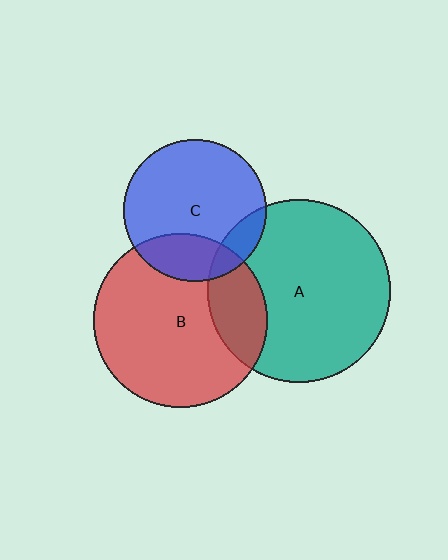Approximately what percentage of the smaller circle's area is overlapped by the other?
Approximately 15%.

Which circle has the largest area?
Circle A (teal).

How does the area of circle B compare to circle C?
Approximately 1.5 times.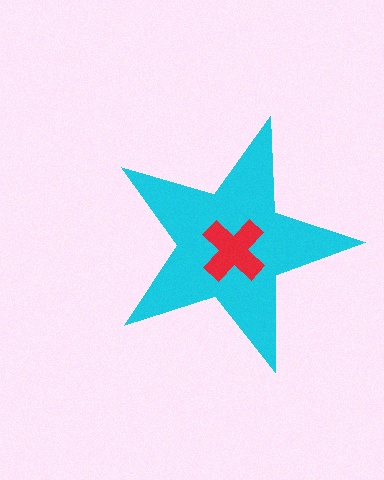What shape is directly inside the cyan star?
The red cross.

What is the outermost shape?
The cyan star.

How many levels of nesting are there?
2.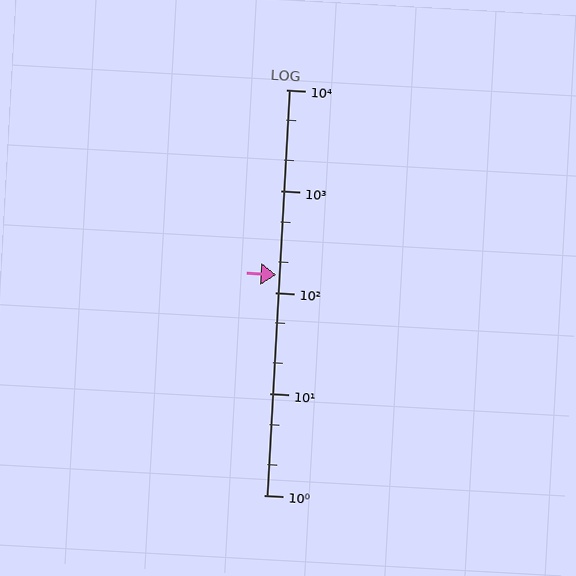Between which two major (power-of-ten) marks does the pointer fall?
The pointer is between 100 and 1000.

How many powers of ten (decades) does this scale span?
The scale spans 4 decades, from 1 to 10000.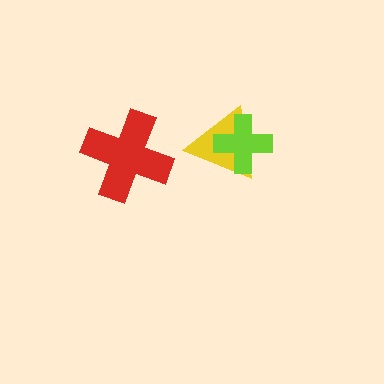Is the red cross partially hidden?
No, no other shape covers it.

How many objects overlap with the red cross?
0 objects overlap with the red cross.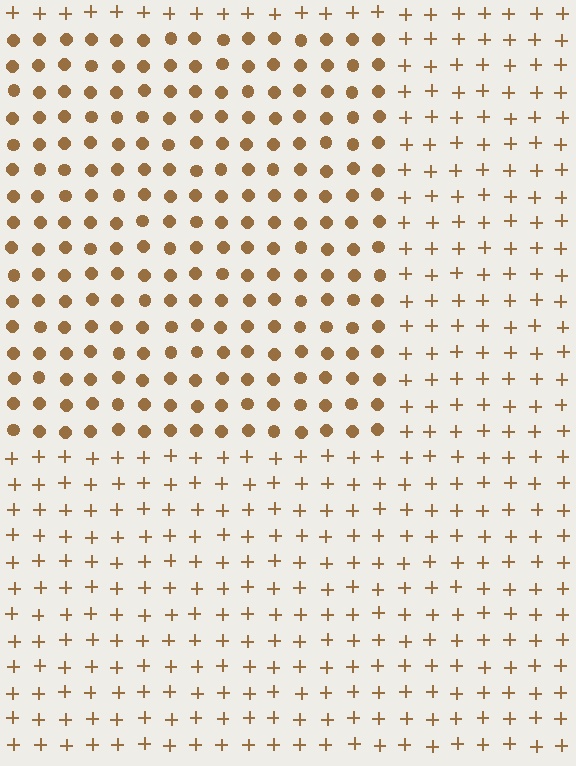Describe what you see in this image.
The image is filled with small brown elements arranged in a uniform grid. A rectangle-shaped region contains circles, while the surrounding area contains plus signs. The boundary is defined purely by the change in element shape.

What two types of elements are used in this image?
The image uses circles inside the rectangle region and plus signs outside it.